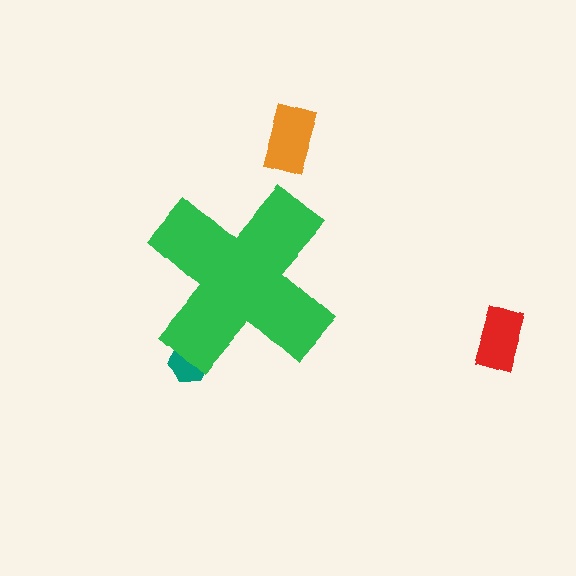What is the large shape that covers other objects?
A green cross.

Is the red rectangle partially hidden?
No, the red rectangle is fully visible.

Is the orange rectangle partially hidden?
No, the orange rectangle is fully visible.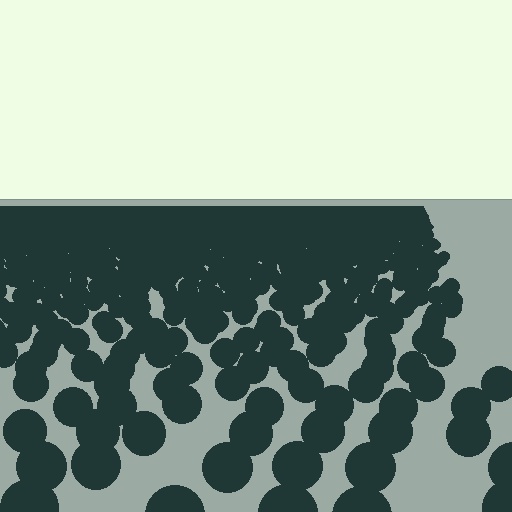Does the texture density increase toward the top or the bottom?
Density increases toward the top.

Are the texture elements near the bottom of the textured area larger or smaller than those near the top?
Larger. Near the bottom, elements are closer to the viewer and appear at a bigger on-screen size.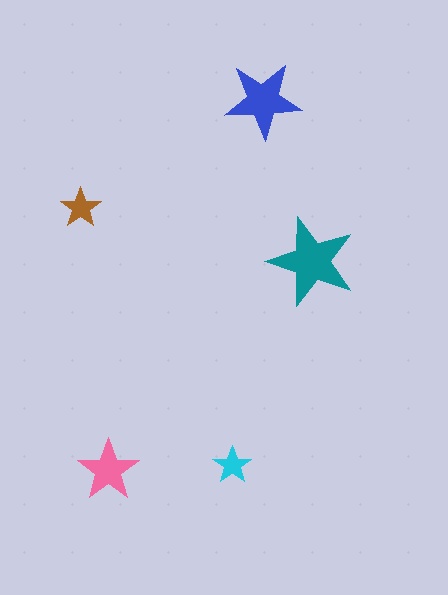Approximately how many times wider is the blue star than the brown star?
About 2 times wider.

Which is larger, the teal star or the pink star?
The teal one.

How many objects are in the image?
There are 5 objects in the image.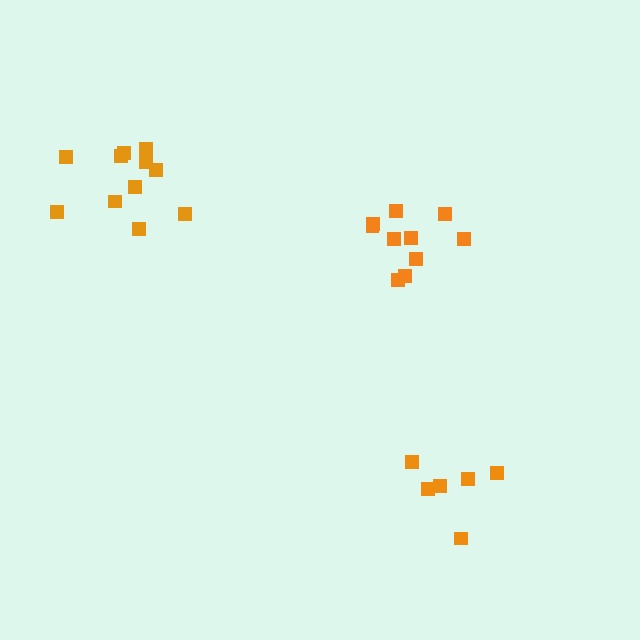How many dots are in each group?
Group 1: 10 dots, Group 2: 6 dots, Group 3: 11 dots (27 total).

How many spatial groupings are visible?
There are 3 spatial groupings.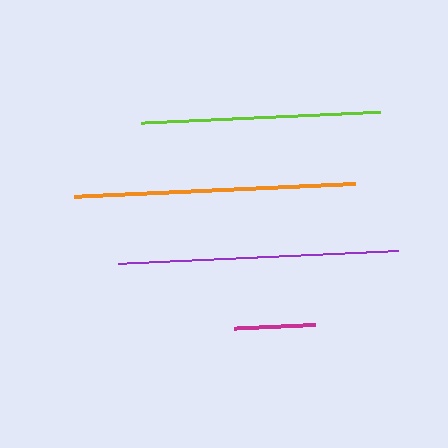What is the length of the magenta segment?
The magenta segment is approximately 82 pixels long.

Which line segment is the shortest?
The magenta line is the shortest at approximately 82 pixels.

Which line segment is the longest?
The orange line is the longest at approximately 282 pixels.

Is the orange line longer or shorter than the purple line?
The orange line is longer than the purple line.